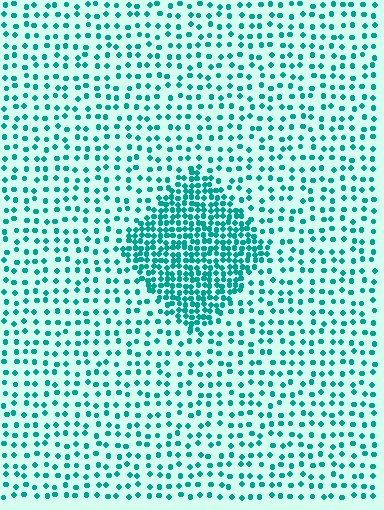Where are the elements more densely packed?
The elements are more densely packed inside the diamond boundary.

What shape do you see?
I see a diamond.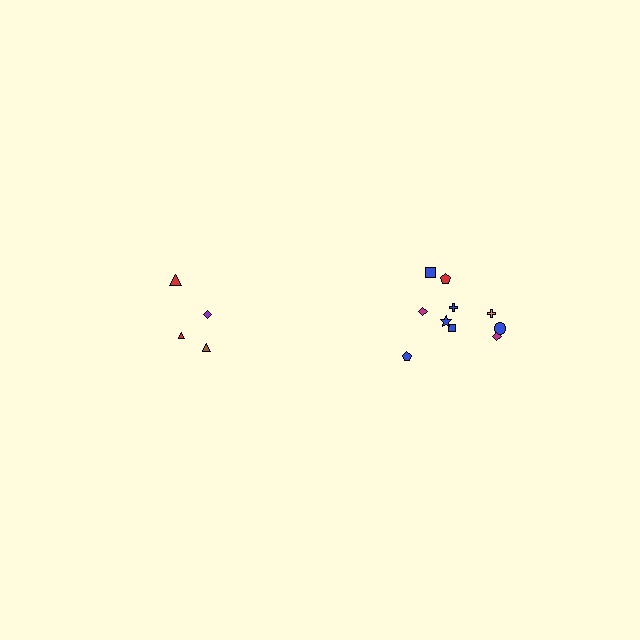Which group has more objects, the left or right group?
The right group.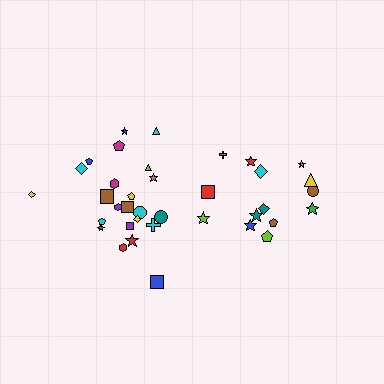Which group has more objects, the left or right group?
The left group.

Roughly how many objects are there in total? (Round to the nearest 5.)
Roughly 35 objects in total.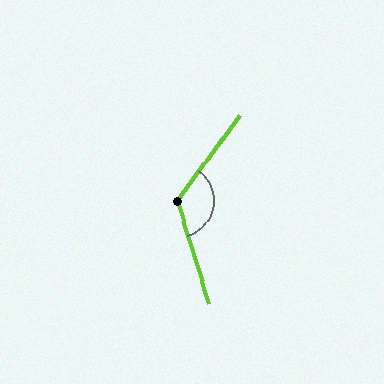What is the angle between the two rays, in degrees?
Approximately 126 degrees.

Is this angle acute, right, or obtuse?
It is obtuse.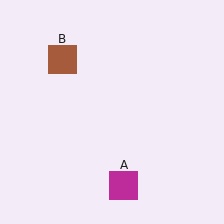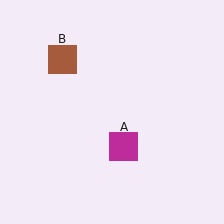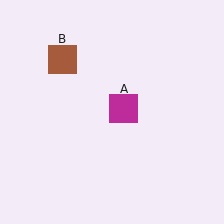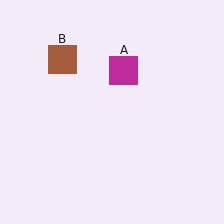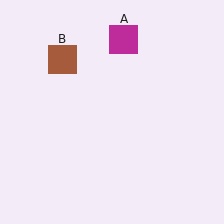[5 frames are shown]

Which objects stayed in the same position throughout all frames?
Brown square (object B) remained stationary.